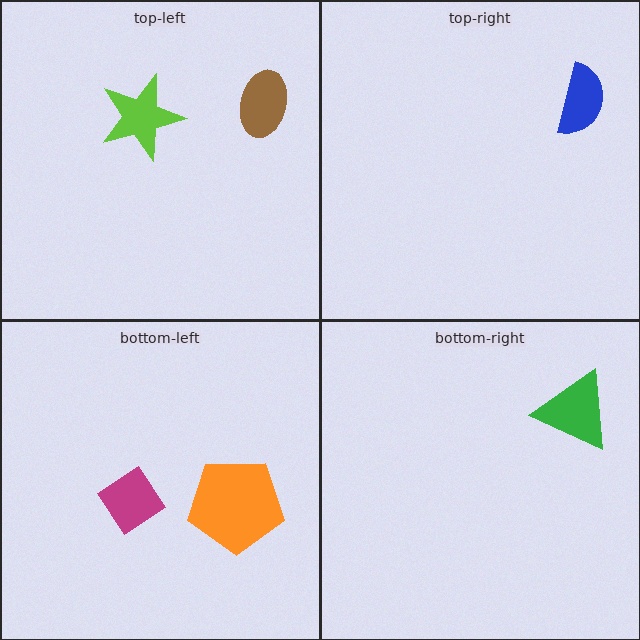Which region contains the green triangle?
The bottom-right region.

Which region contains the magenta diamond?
The bottom-left region.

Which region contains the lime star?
The top-left region.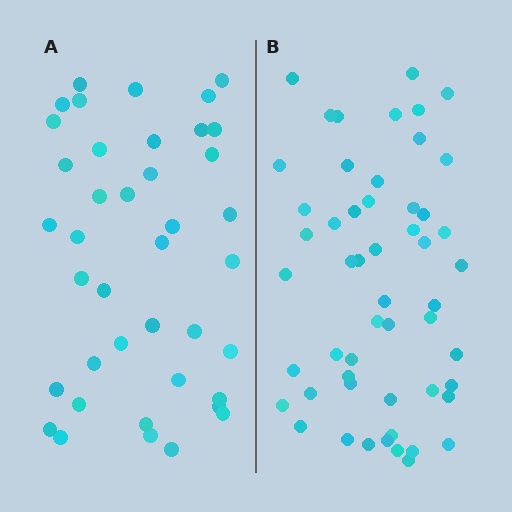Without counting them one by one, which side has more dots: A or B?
Region B (the right region) has more dots.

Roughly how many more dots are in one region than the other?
Region B has approximately 15 more dots than region A.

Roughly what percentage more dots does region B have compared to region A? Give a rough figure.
About 30% more.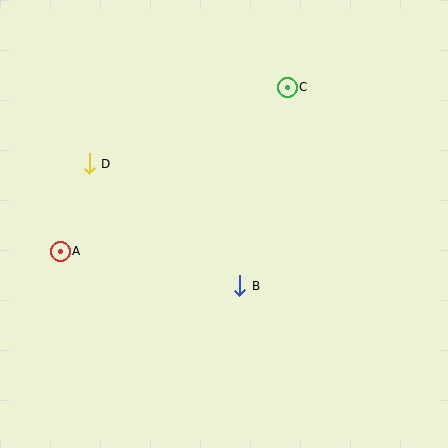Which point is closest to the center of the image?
Point B at (240, 286) is closest to the center.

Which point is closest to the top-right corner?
Point C is closest to the top-right corner.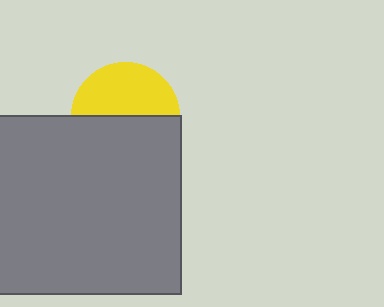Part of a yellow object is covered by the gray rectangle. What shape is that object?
It is a circle.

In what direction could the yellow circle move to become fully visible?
The yellow circle could move up. That would shift it out from behind the gray rectangle entirely.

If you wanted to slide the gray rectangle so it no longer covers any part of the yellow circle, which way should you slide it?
Slide it down — that is the most direct way to separate the two shapes.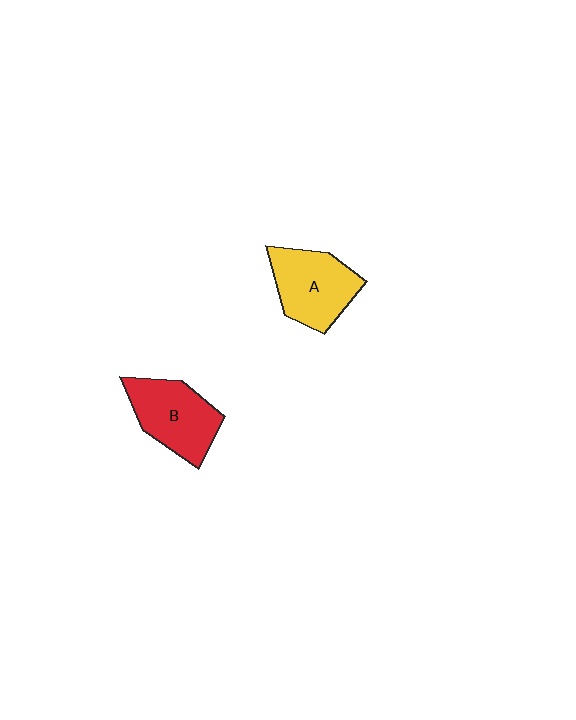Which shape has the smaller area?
Shape B (red).